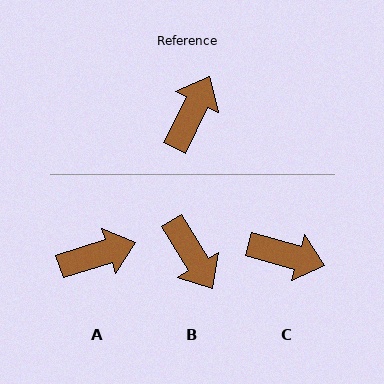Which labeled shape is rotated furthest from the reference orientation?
B, about 122 degrees away.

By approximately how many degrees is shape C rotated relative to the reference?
Approximately 79 degrees clockwise.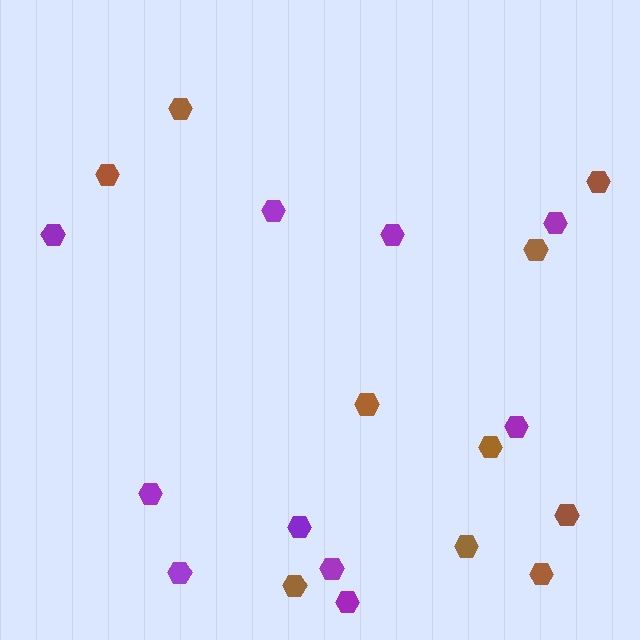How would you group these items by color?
There are 2 groups: one group of brown hexagons (10) and one group of purple hexagons (10).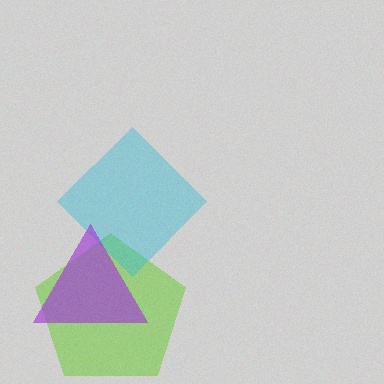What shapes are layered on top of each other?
The layered shapes are: a lime pentagon, a cyan diamond, a purple triangle.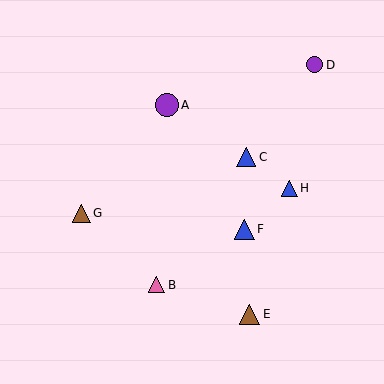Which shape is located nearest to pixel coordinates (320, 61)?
The purple circle (labeled D) at (314, 65) is nearest to that location.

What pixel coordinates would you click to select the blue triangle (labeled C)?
Click at (246, 157) to select the blue triangle C.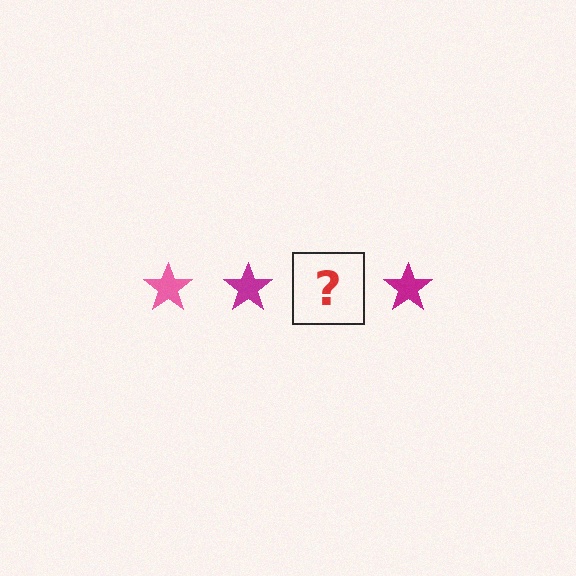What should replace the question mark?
The question mark should be replaced with a pink star.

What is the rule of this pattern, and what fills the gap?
The rule is that the pattern cycles through pink, magenta stars. The gap should be filled with a pink star.